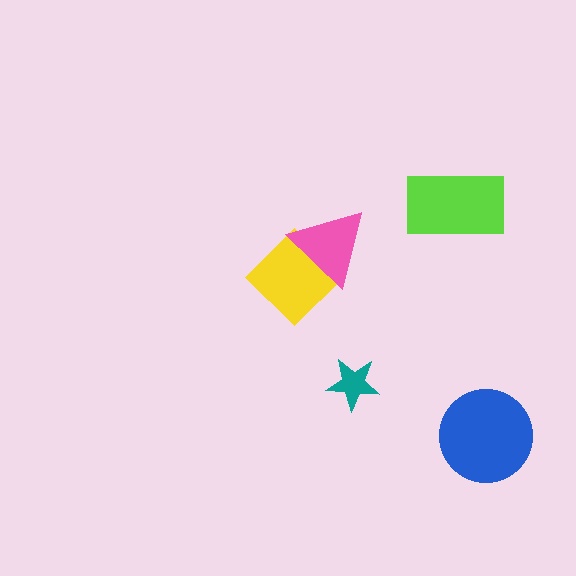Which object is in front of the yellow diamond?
The pink triangle is in front of the yellow diamond.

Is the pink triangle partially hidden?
No, no other shape covers it.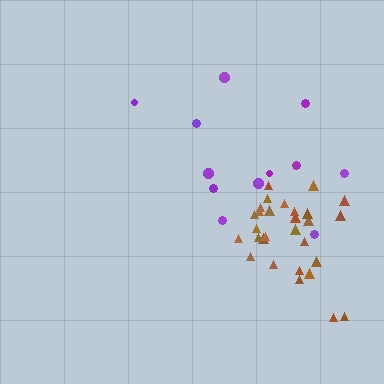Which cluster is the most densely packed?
Brown.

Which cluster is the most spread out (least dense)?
Purple.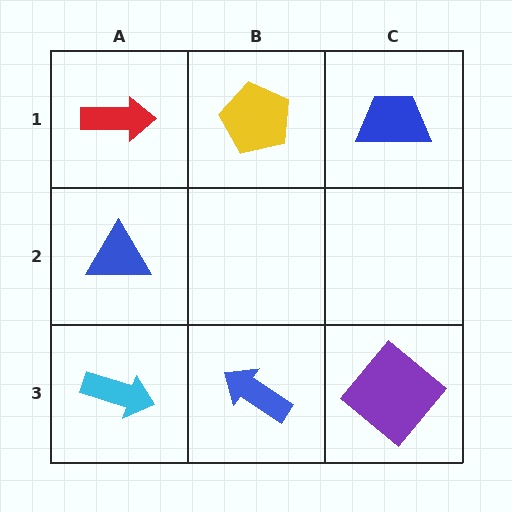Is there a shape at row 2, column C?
No, that cell is empty.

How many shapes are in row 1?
3 shapes.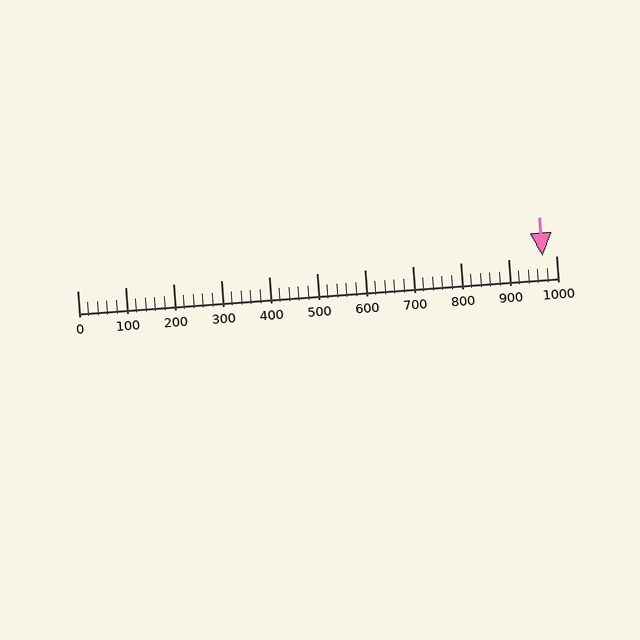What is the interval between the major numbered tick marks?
The major tick marks are spaced 100 units apart.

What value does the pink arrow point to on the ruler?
The pink arrow points to approximately 972.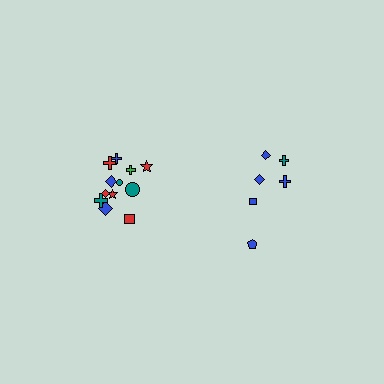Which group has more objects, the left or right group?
The left group.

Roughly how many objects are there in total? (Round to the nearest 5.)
Roughly 20 objects in total.